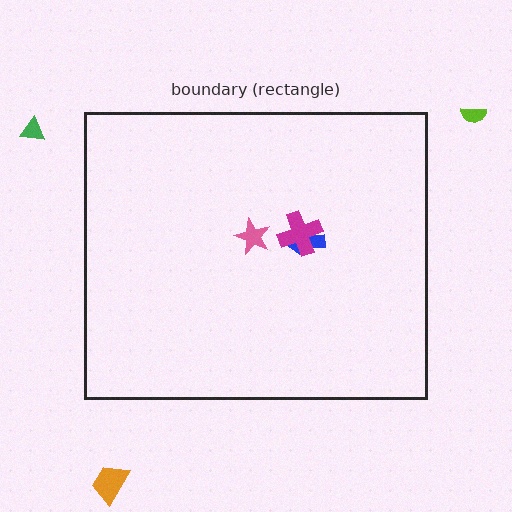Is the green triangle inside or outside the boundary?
Outside.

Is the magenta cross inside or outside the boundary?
Inside.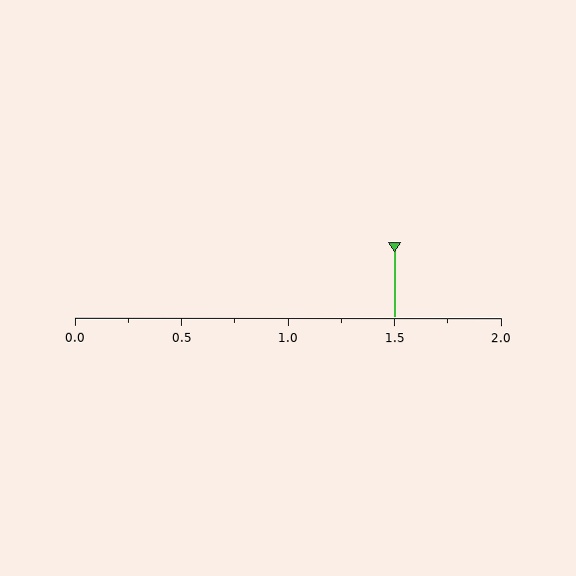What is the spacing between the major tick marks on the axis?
The major ticks are spaced 0.5 apart.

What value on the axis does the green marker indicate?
The marker indicates approximately 1.5.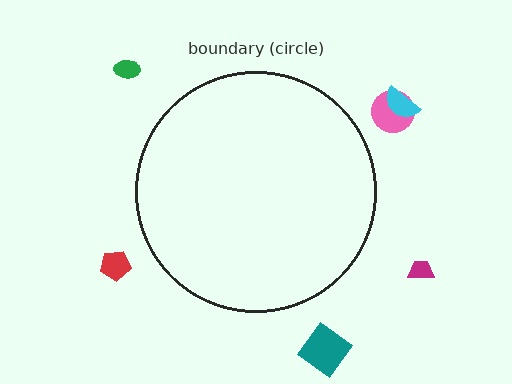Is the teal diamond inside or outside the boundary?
Outside.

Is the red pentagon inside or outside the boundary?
Outside.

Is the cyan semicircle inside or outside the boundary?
Outside.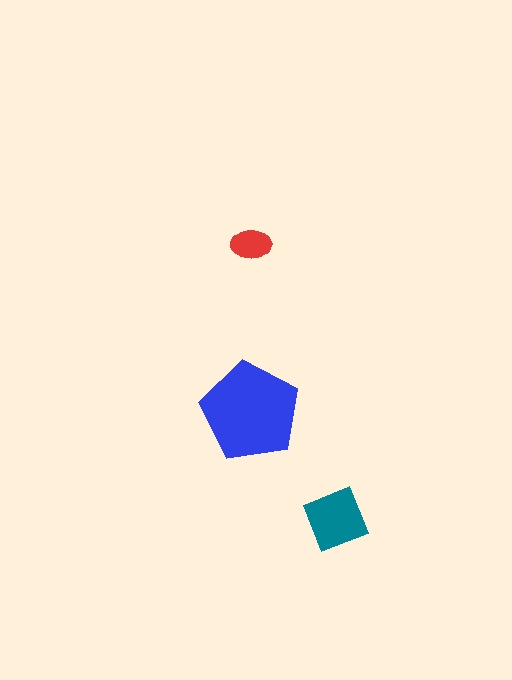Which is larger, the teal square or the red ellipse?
The teal square.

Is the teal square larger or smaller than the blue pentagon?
Smaller.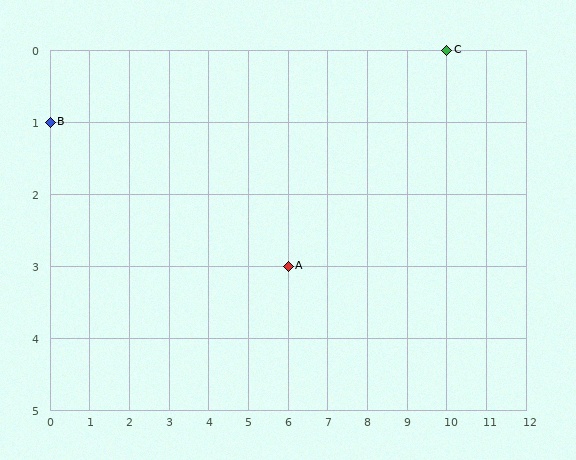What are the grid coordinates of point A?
Point A is at grid coordinates (6, 3).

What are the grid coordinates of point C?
Point C is at grid coordinates (10, 0).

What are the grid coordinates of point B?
Point B is at grid coordinates (0, 1).